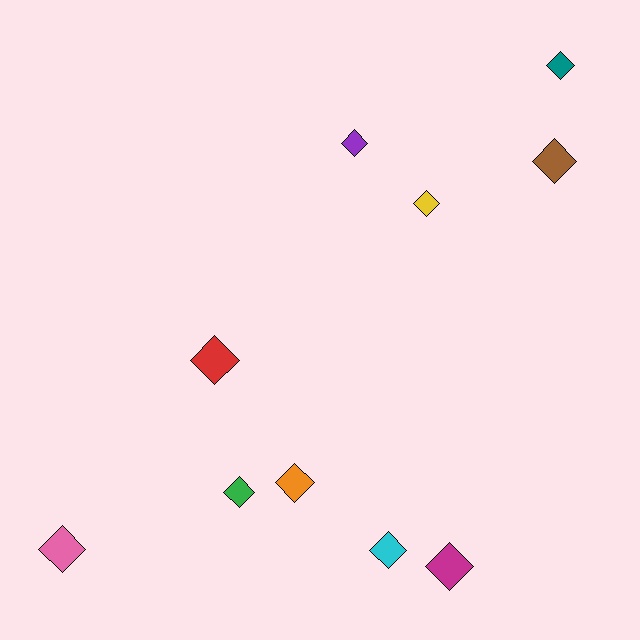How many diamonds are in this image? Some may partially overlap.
There are 10 diamonds.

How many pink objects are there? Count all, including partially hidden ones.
There is 1 pink object.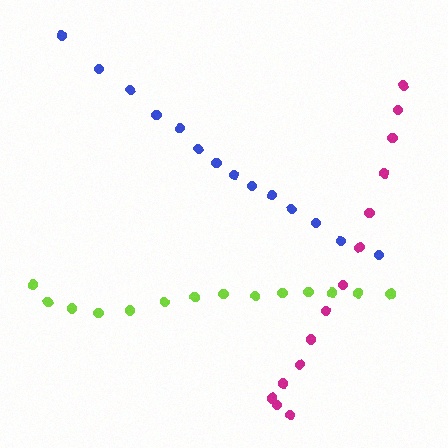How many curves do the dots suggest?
There are 3 distinct paths.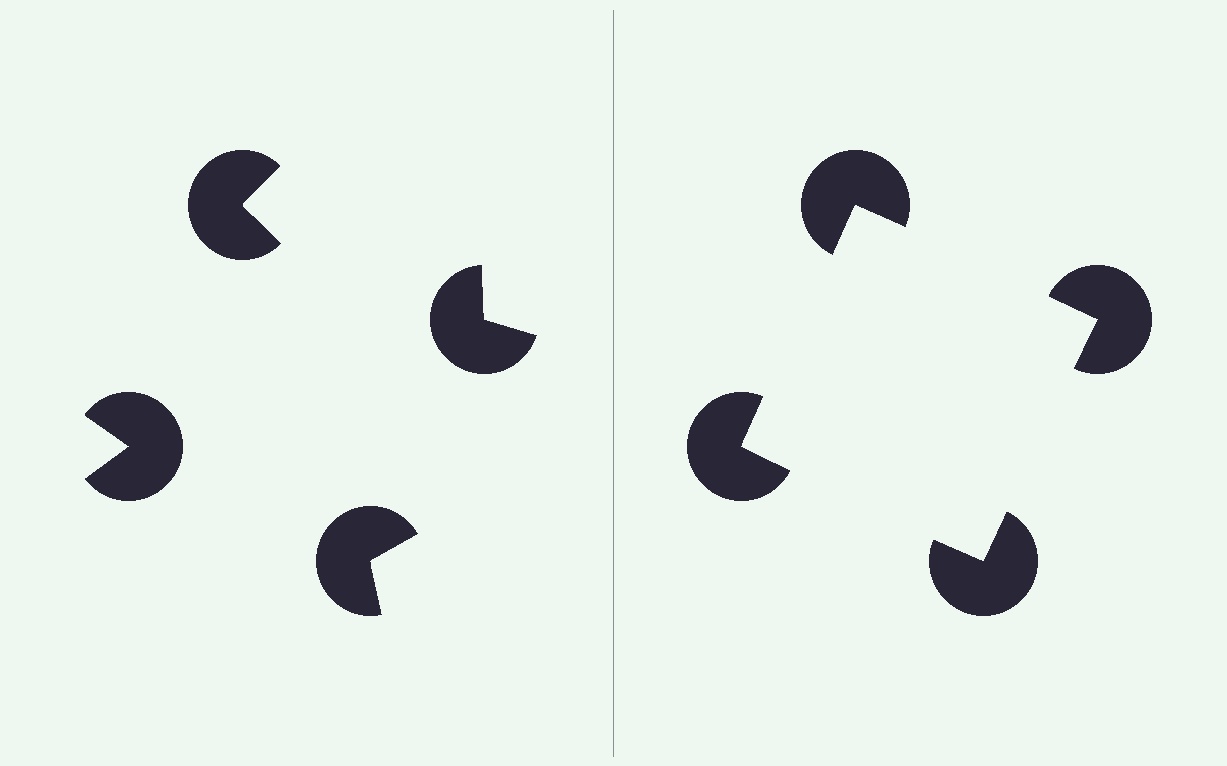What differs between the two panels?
The pac-man discs are positioned identically on both sides; only the wedge orientations differ. On the right they align to a square; on the left they are misaligned.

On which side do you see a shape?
An illusory square appears on the right side. On the left side the wedge cuts are rotated, so no coherent shape forms.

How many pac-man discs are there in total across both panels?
8 — 4 on each side.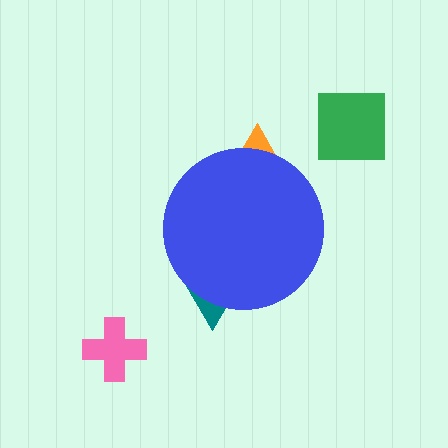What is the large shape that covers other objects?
A blue circle.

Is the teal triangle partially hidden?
Yes, the teal triangle is partially hidden behind the blue circle.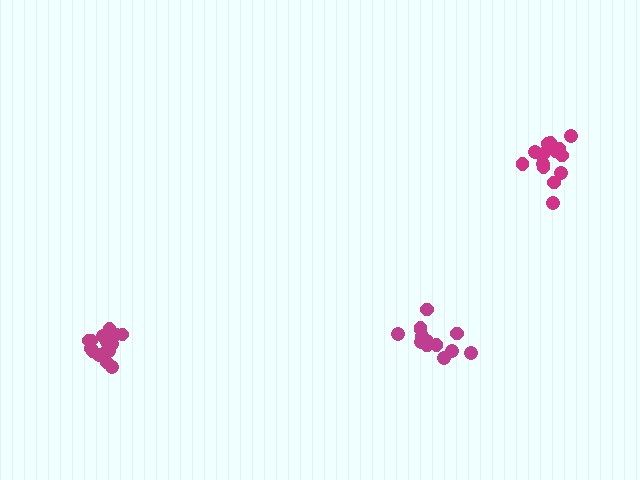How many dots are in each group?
Group 1: 16 dots, Group 2: 13 dots, Group 3: 16 dots (45 total).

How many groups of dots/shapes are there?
There are 3 groups.